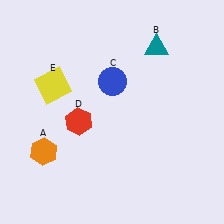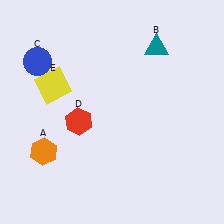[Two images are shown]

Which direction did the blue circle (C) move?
The blue circle (C) moved left.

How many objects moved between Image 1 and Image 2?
1 object moved between the two images.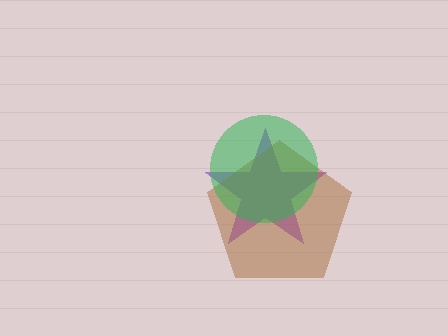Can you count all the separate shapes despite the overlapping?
Yes, there are 3 separate shapes.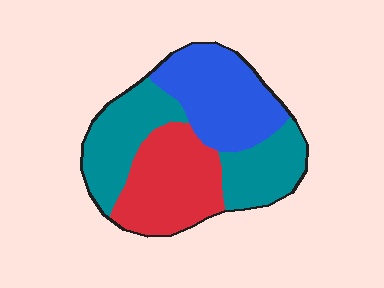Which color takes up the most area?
Teal, at roughly 40%.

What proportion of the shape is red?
Red takes up between a quarter and a half of the shape.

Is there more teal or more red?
Teal.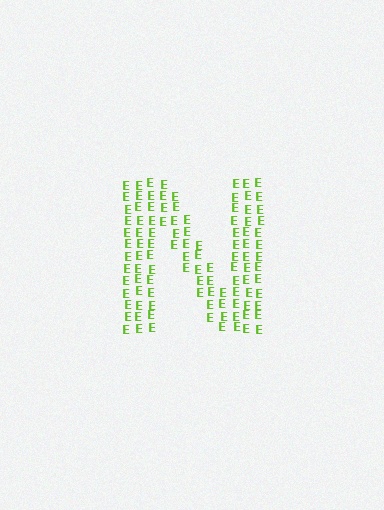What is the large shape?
The large shape is the letter N.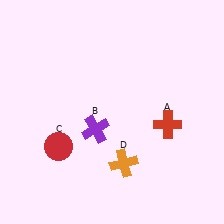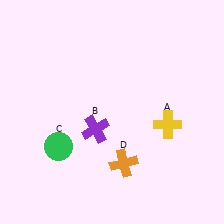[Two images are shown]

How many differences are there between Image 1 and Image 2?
There are 2 differences between the two images.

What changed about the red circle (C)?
In Image 1, C is red. In Image 2, it changed to green.